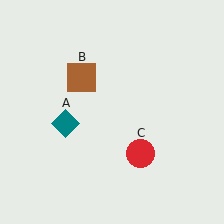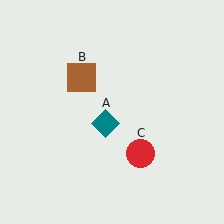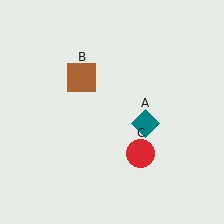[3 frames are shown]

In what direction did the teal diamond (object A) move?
The teal diamond (object A) moved right.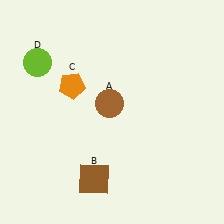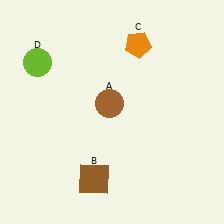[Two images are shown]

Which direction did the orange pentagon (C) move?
The orange pentagon (C) moved right.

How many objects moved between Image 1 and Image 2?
1 object moved between the two images.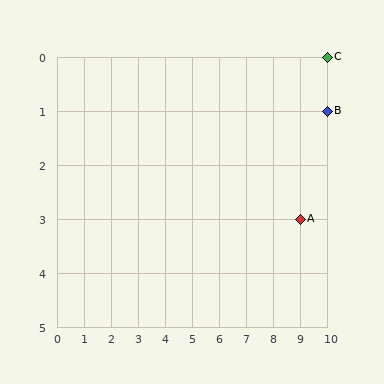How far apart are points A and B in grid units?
Points A and B are 1 column and 2 rows apart (about 2.2 grid units diagonally).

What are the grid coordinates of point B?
Point B is at grid coordinates (10, 1).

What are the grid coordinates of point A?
Point A is at grid coordinates (9, 3).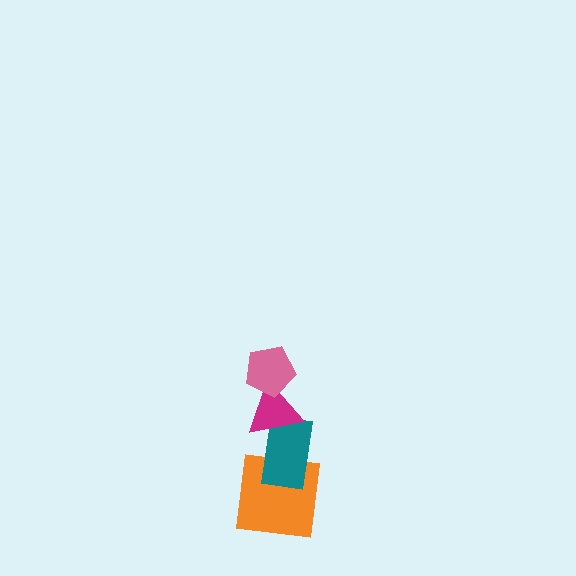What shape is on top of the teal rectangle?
The magenta triangle is on top of the teal rectangle.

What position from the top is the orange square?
The orange square is 4th from the top.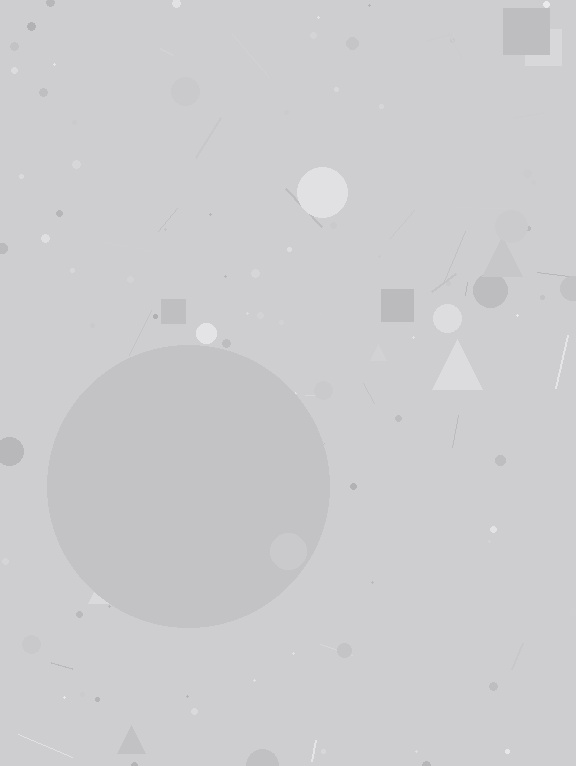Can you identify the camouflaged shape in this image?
The camouflaged shape is a circle.